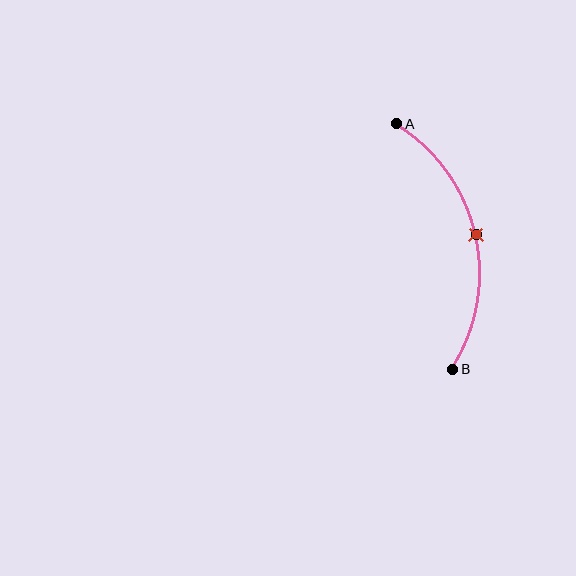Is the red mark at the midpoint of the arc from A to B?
Yes. The red mark lies on the arc at equal arc-length from both A and B — it is the arc midpoint.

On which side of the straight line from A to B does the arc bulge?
The arc bulges to the right of the straight line connecting A and B.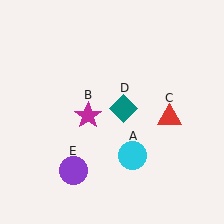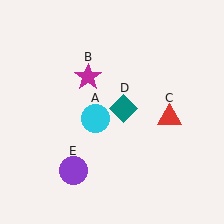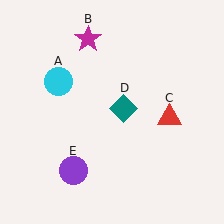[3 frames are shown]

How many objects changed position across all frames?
2 objects changed position: cyan circle (object A), magenta star (object B).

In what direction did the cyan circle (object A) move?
The cyan circle (object A) moved up and to the left.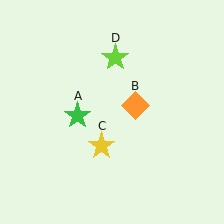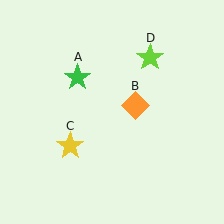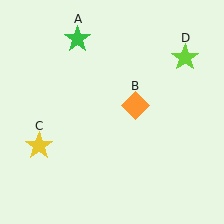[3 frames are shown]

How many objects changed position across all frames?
3 objects changed position: green star (object A), yellow star (object C), lime star (object D).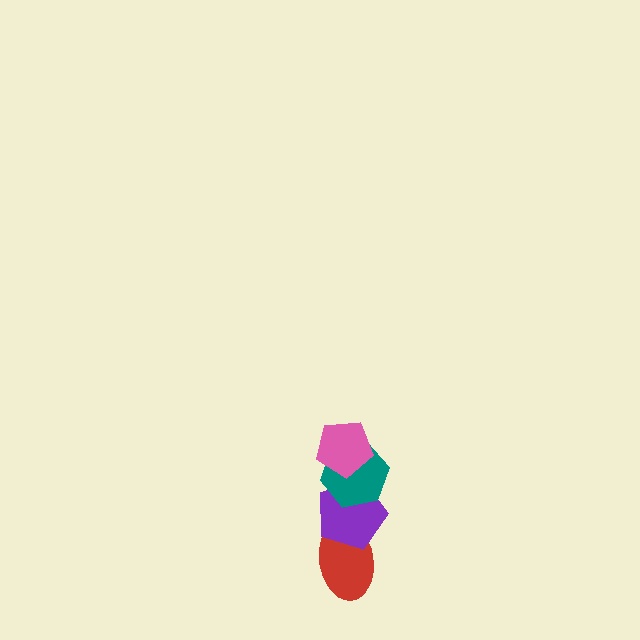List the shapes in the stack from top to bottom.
From top to bottom: the pink pentagon, the teal hexagon, the purple pentagon, the red ellipse.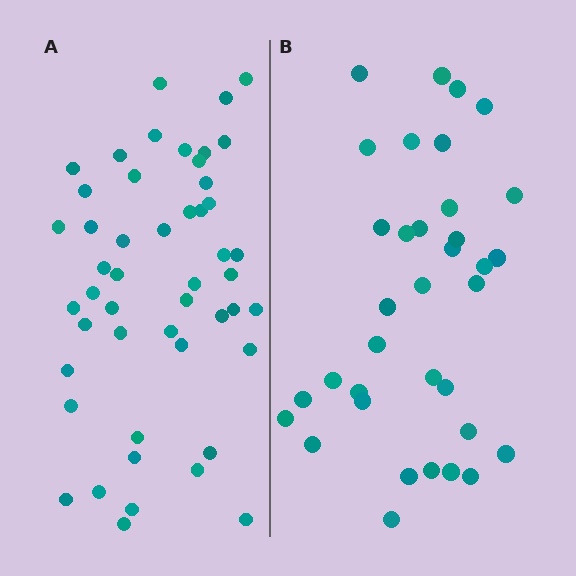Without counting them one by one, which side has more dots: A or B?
Region A (the left region) has more dots.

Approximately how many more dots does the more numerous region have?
Region A has approximately 15 more dots than region B.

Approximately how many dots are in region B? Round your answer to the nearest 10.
About 40 dots. (The exact count is 35, which rounds to 40.)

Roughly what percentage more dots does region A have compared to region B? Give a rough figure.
About 40% more.